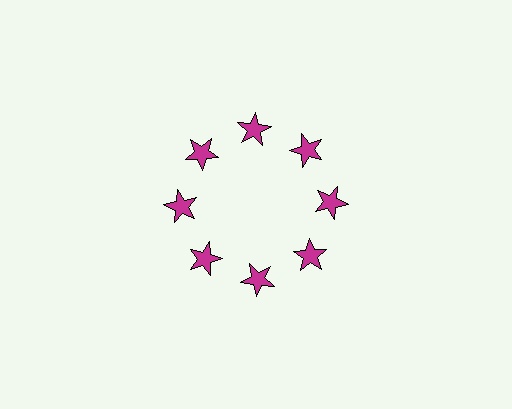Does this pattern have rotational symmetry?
Yes, this pattern has 8-fold rotational symmetry. It looks the same after rotating 45 degrees around the center.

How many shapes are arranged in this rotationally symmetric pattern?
There are 8 shapes, arranged in 8 groups of 1.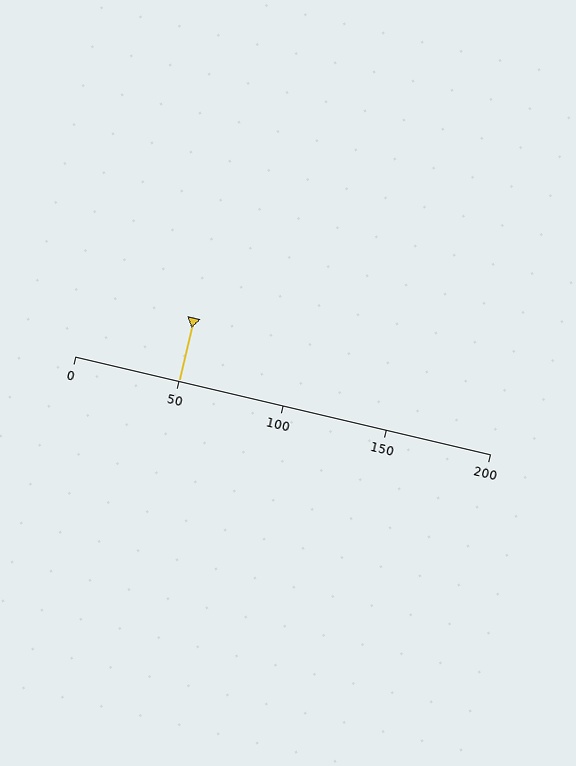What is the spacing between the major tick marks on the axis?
The major ticks are spaced 50 apart.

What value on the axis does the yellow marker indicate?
The marker indicates approximately 50.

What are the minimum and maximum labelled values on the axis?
The axis runs from 0 to 200.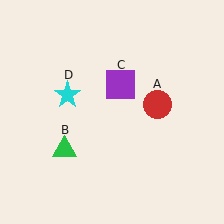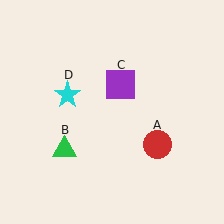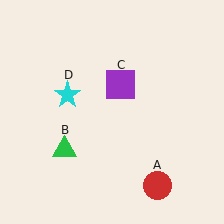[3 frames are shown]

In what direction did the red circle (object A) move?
The red circle (object A) moved down.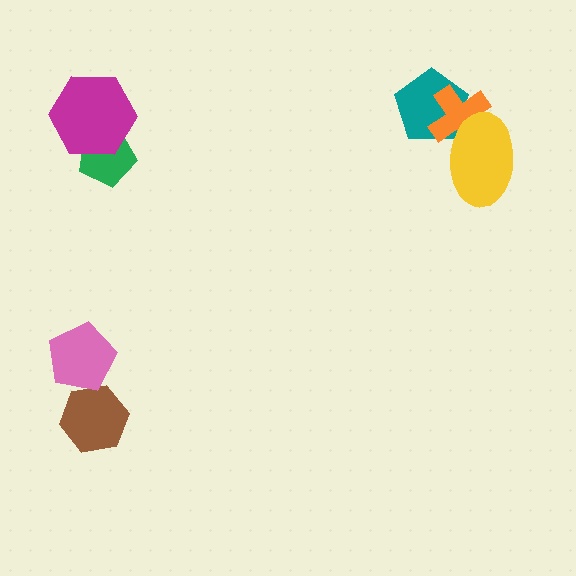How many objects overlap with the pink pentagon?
1 object overlaps with the pink pentagon.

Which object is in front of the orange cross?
The yellow ellipse is in front of the orange cross.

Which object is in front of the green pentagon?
The magenta hexagon is in front of the green pentagon.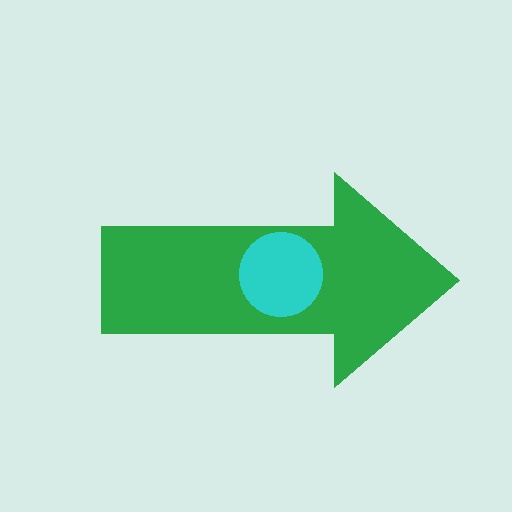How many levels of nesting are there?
2.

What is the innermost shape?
The cyan circle.